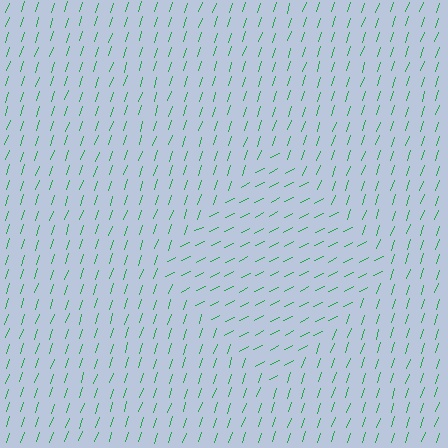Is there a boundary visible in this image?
Yes, there is a texture boundary formed by a change in line orientation.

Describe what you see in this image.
The image is filled with small green line segments. A diamond region in the image has lines oriented differently from the surrounding lines, creating a visible texture boundary.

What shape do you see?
I see a diamond.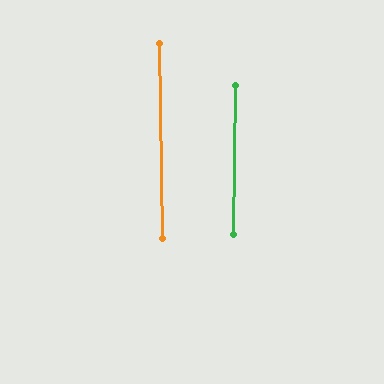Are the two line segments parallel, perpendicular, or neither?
Parallel — their directions differ by only 1.7°.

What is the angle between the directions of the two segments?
Approximately 2 degrees.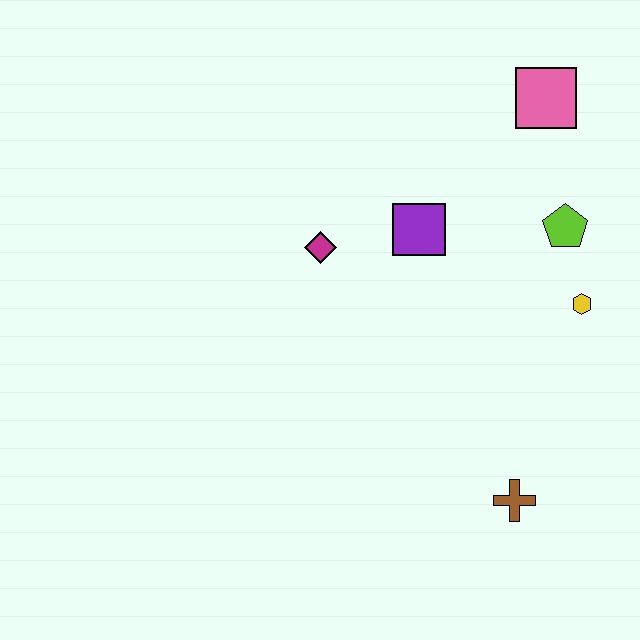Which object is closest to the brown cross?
The yellow hexagon is closest to the brown cross.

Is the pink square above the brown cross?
Yes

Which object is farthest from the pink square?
The brown cross is farthest from the pink square.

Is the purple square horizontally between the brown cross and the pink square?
No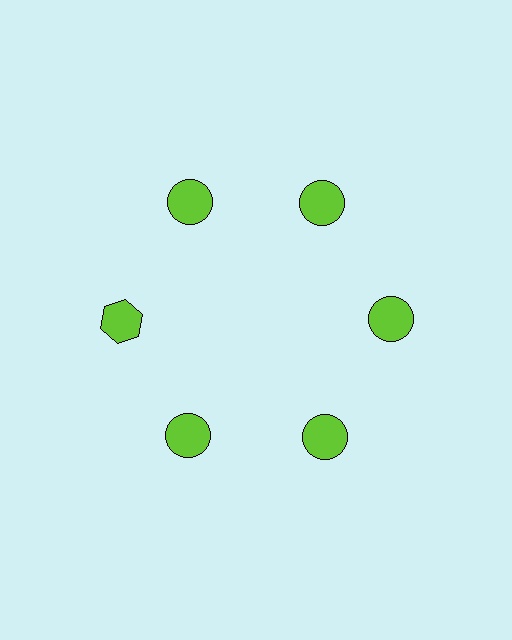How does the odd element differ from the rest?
It has a different shape: hexagon instead of circle.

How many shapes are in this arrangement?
There are 6 shapes arranged in a ring pattern.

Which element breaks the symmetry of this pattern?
The lime hexagon at roughly the 9 o'clock position breaks the symmetry. All other shapes are lime circles.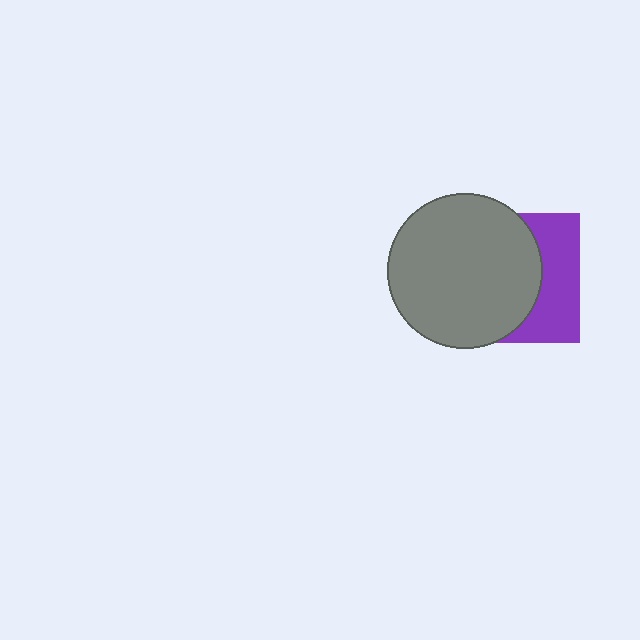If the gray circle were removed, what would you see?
You would see the complete purple square.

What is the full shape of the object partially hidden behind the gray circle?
The partially hidden object is a purple square.